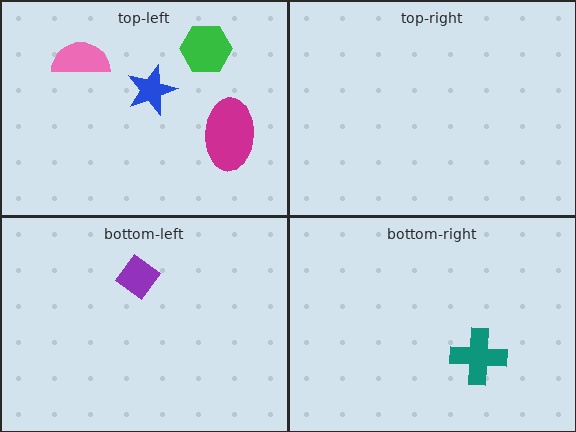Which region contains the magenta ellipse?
The top-left region.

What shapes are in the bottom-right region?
The teal cross.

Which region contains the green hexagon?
The top-left region.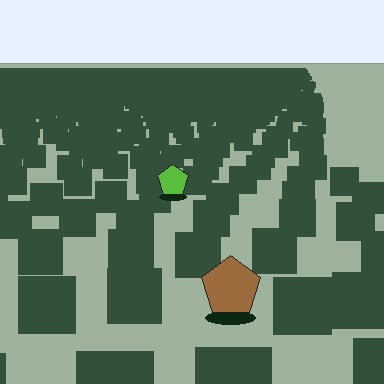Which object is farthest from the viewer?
The lime pentagon is farthest from the viewer. It appears smaller and the ground texture around it is denser.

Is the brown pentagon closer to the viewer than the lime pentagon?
Yes. The brown pentagon is closer — you can tell from the texture gradient: the ground texture is coarser near it.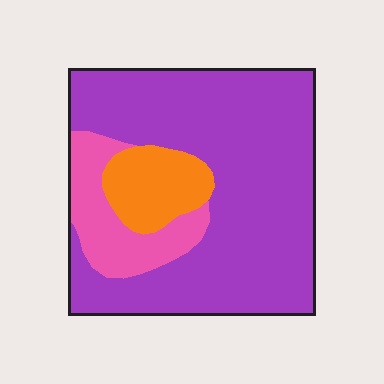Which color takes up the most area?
Purple, at roughly 75%.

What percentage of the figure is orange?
Orange takes up about one eighth (1/8) of the figure.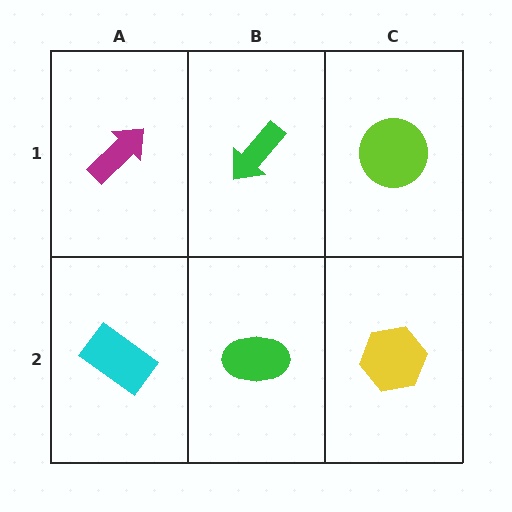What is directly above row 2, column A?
A magenta arrow.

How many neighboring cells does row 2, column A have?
2.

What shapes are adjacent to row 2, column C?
A lime circle (row 1, column C), a green ellipse (row 2, column B).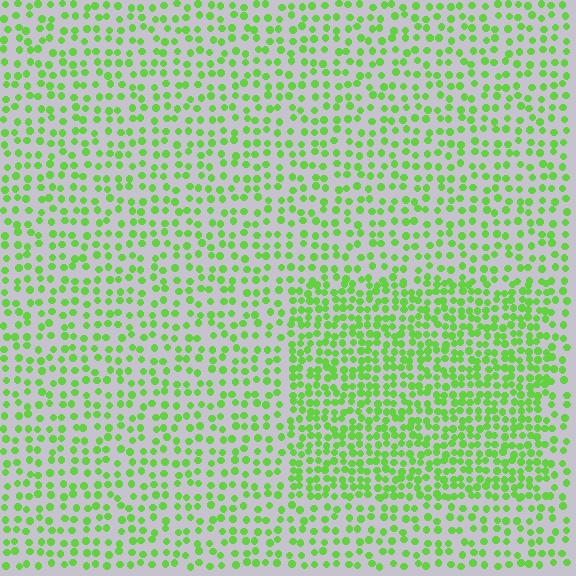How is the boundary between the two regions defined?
The boundary is defined by a change in element density (approximately 1.8x ratio). All elements are the same color, size, and shape.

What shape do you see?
I see a rectangle.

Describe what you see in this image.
The image contains small lime elements arranged at two different densities. A rectangle-shaped region is visible where the elements are more densely packed than the surrounding area.